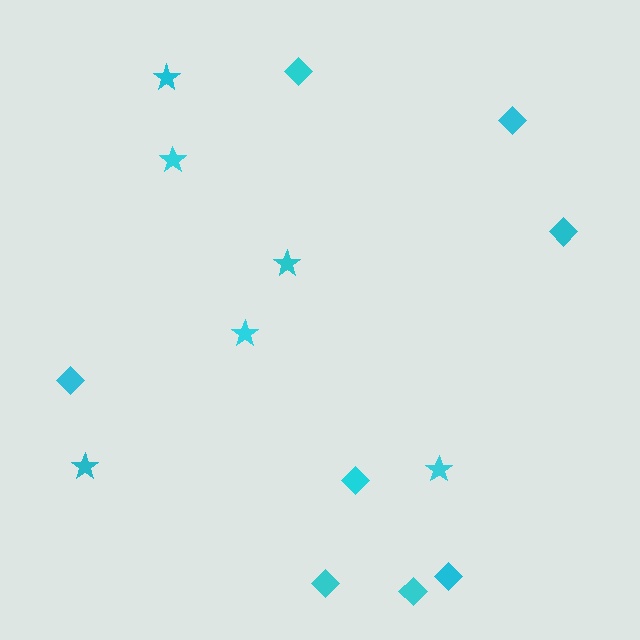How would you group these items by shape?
There are 2 groups: one group of diamonds (8) and one group of stars (6).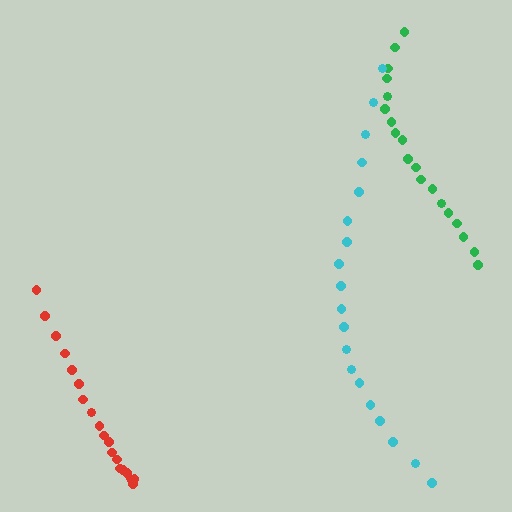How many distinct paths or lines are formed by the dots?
There are 3 distinct paths.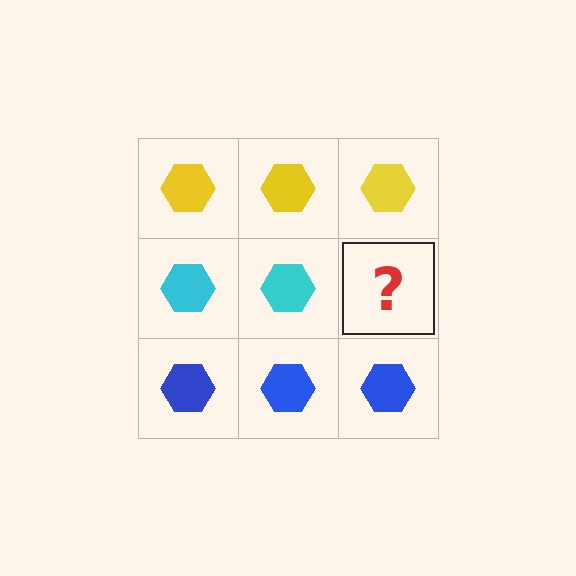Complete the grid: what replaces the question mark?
The question mark should be replaced with a cyan hexagon.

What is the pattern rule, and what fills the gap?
The rule is that each row has a consistent color. The gap should be filled with a cyan hexagon.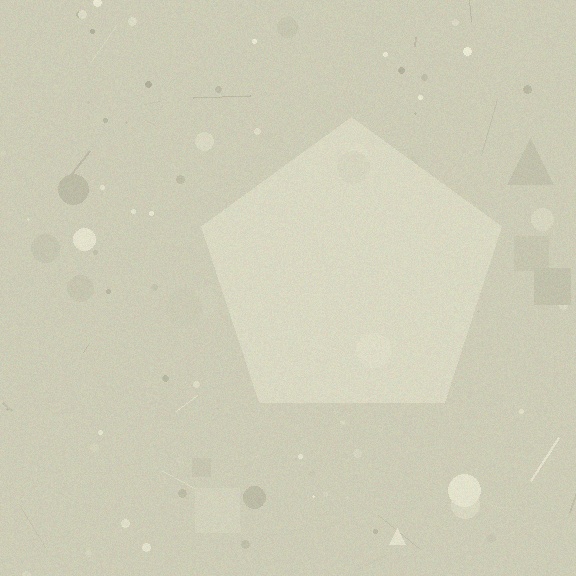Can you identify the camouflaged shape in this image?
The camouflaged shape is a pentagon.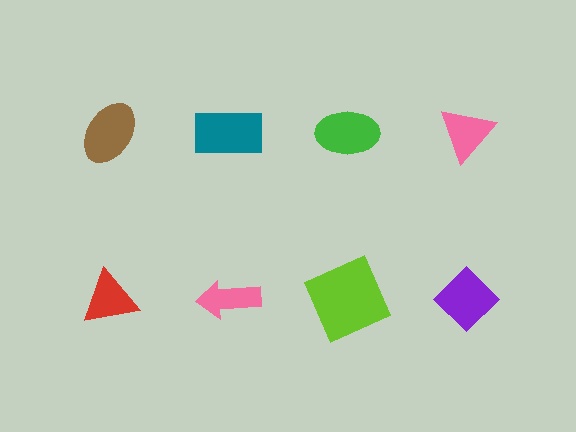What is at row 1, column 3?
A green ellipse.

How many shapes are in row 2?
4 shapes.